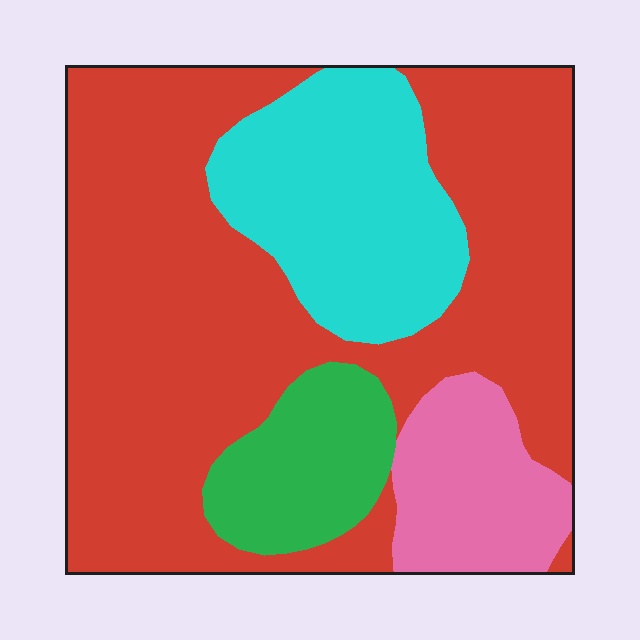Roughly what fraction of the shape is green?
Green takes up less than a quarter of the shape.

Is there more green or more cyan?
Cyan.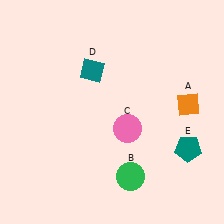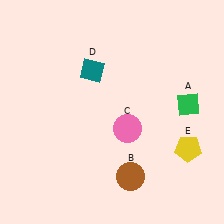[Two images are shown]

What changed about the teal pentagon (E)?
In Image 1, E is teal. In Image 2, it changed to yellow.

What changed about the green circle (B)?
In Image 1, B is green. In Image 2, it changed to brown.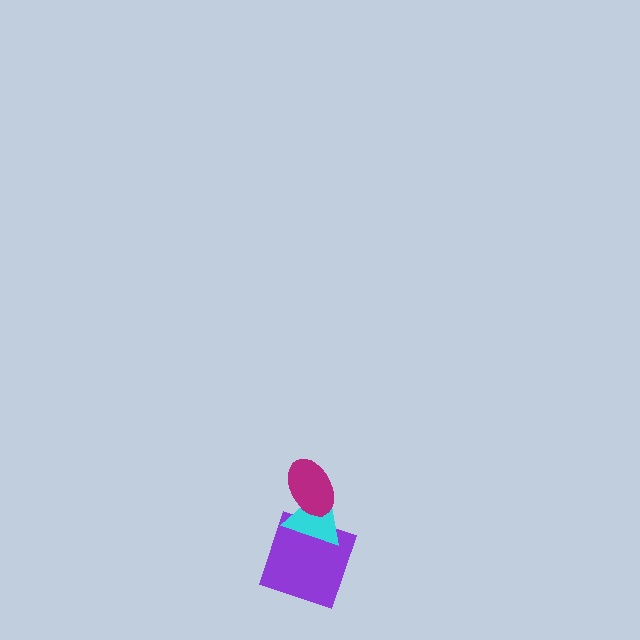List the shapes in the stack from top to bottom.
From top to bottom: the magenta ellipse, the cyan triangle, the purple square.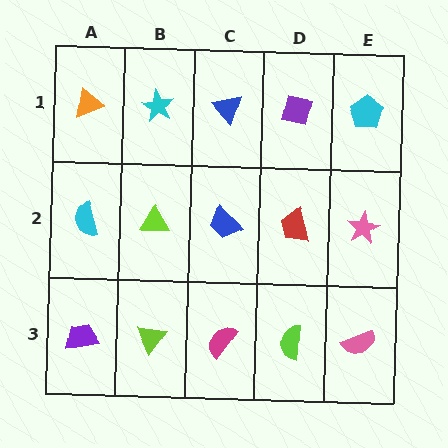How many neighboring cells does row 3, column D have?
3.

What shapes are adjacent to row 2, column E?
A cyan pentagon (row 1, column E), a pink semicircle (row 3, column E), a red trapezoid (row 2, column D).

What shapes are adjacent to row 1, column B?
A lime triangle (row 2, column B), an orange triangle (row 1, column A), a blue triangle (row 1, column C).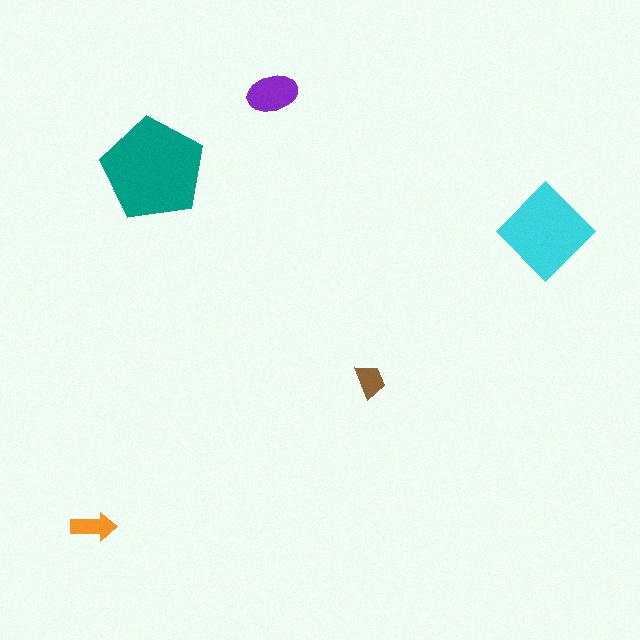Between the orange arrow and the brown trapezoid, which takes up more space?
The orange arrow.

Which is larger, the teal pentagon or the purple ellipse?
The teal pentagon.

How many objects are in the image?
There are 5 objects in the image.